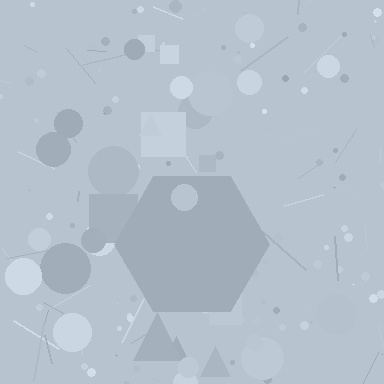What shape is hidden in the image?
A hexagon is hidden in the image.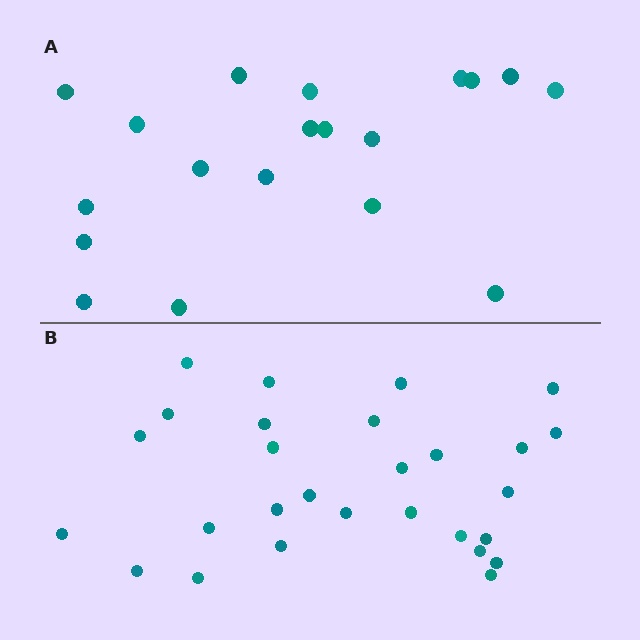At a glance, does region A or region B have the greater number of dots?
Region B (the bottom region) has more dots.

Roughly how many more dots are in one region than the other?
Region B has roughly 8 or so more dots than region A.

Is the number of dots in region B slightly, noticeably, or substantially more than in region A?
Region B has substantially more. The ratio is roughly 1.5 to 1.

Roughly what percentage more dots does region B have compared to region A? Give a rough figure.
About 45% more.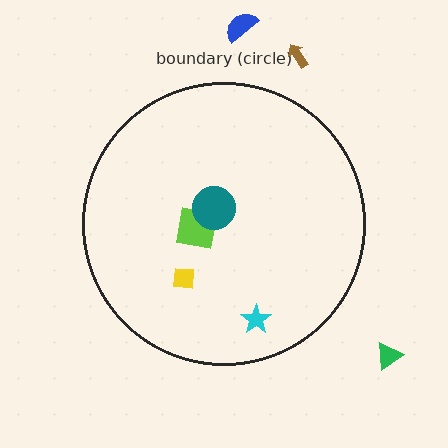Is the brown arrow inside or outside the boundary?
Outside.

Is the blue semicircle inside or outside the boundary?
Outside.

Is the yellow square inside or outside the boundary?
Inside.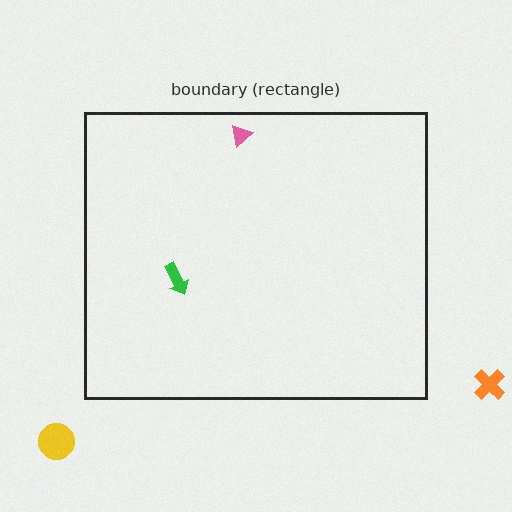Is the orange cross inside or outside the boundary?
Outside.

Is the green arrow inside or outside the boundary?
Inside.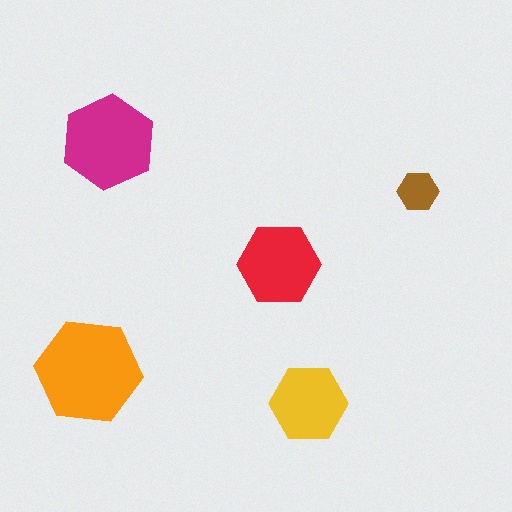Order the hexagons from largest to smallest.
the orange one, the magenta one, the red one, the yellow one, the brown one.